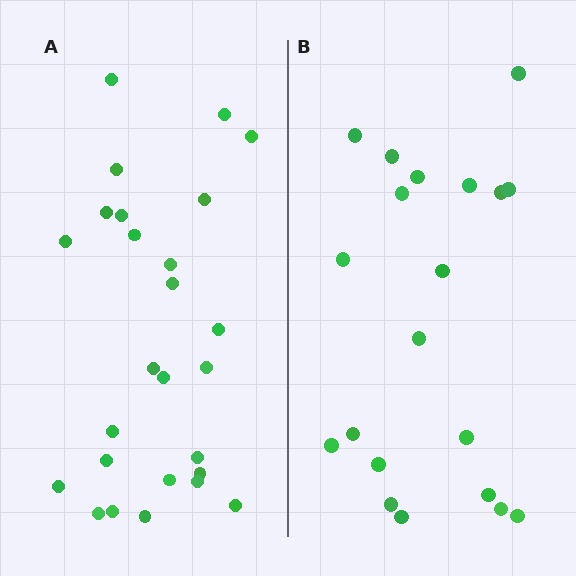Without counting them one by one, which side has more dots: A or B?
Region A (the left region) has more dots.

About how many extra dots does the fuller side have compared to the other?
Region A has about 6 more dots than region B.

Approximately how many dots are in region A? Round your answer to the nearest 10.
About 30 dots. (The exact count is 26, which rounds to 30.)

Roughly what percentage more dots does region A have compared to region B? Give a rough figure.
About 30% more.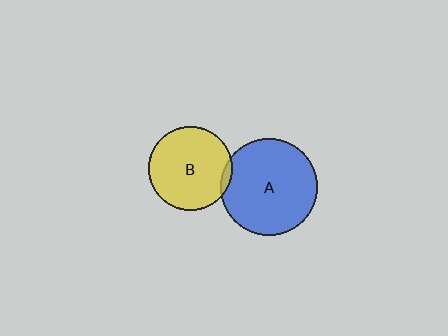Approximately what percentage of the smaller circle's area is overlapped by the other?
Approximately 5%.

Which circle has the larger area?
Circle A (blue).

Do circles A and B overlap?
Yes.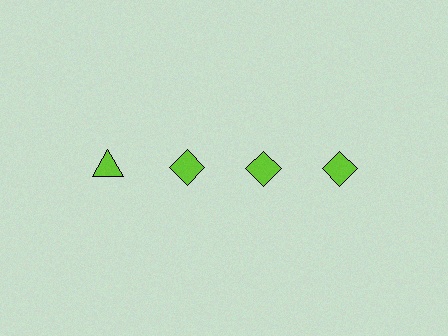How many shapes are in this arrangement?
There are 4 shapes arranged in a grid pattern.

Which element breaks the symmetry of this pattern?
The lime triangle in the top row, leftmost column breaks the symmetry. All other shapes are lime diamonds.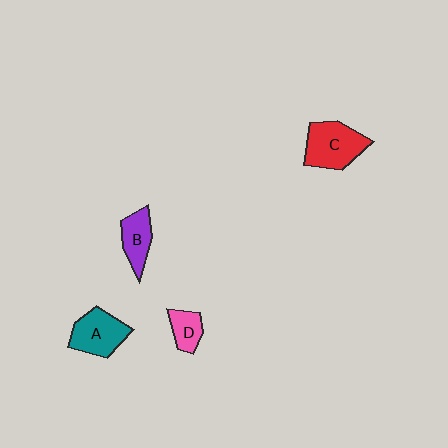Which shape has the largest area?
Shape C (red).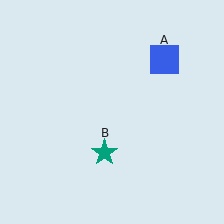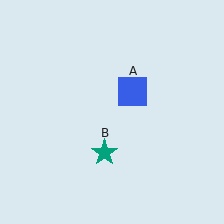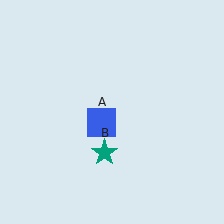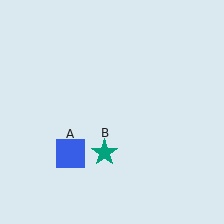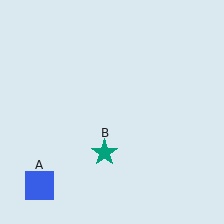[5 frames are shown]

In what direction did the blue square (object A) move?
The blue square (object A) moved down and to the left.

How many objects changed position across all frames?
1 object changed position: blue square (object A).